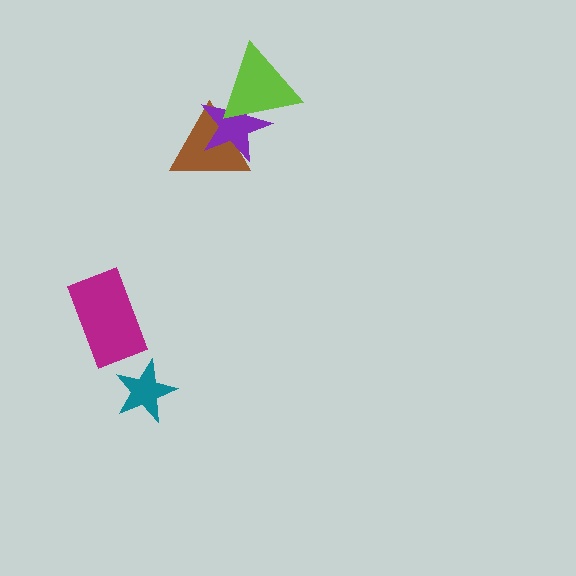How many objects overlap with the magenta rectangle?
0 objects overlap with the magenta rectangle.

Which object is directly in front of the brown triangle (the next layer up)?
The purple star is directly in front of the brown triangle.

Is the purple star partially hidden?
Yes, it is partially covered by another shape.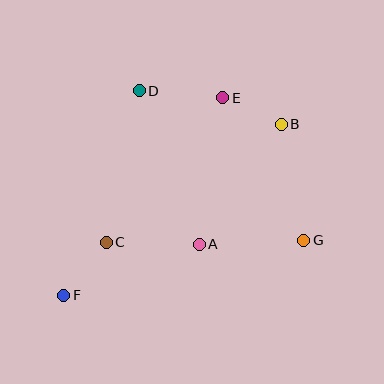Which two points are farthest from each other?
Points B and F are farthest from each other.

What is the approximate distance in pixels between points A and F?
The distance between A and F is approximately 145 pixels.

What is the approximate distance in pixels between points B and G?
The distance between B and G is approximately 118 pixels.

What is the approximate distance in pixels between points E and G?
The distance between E and G is approximately 163 pixels.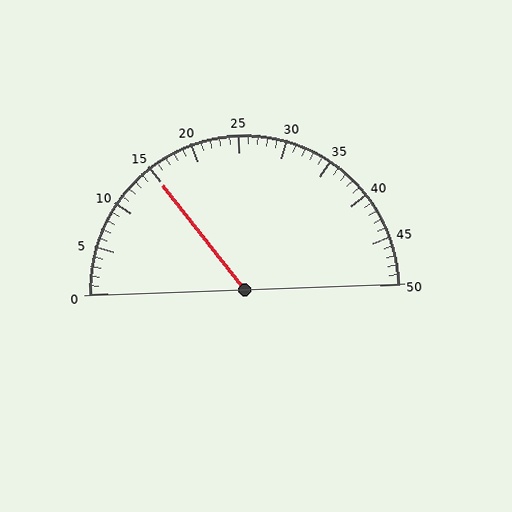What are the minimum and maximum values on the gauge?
The gauge ranges from 0 to 50.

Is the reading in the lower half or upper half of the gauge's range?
The reading is in the lower half of the range (0 to 50).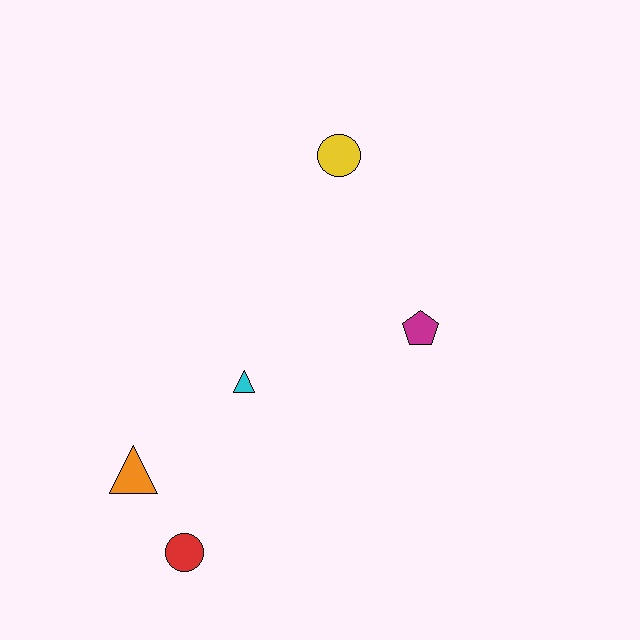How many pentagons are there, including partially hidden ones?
There is 1 pentagon.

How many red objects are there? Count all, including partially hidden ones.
There is 1 red object.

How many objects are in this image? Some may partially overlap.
There are 5 objects.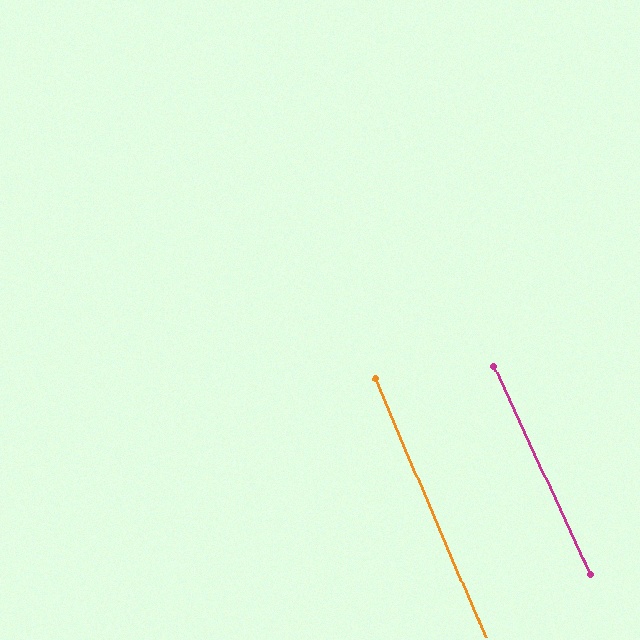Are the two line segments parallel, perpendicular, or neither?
Parallel — their directions differ by only 1.8°.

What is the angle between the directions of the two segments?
Approximately 2 degrees.